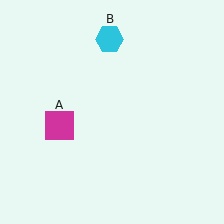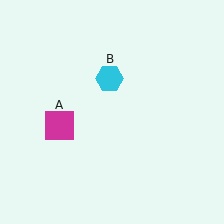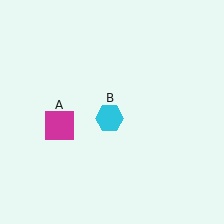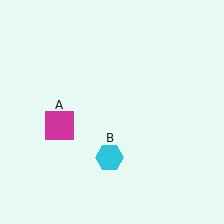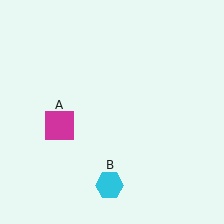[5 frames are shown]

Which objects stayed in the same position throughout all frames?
Magenta square (object A) remained stationary.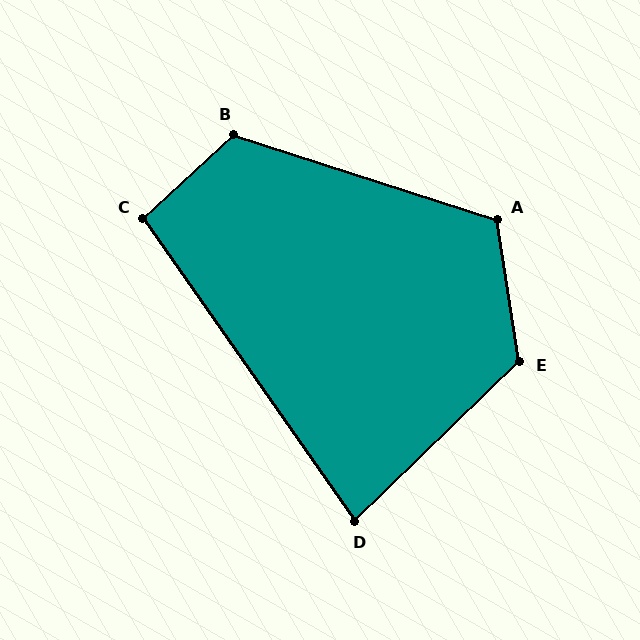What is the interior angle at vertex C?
Approximately 98 degrees (obtuse).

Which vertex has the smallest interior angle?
D, at approximately 81 degrees.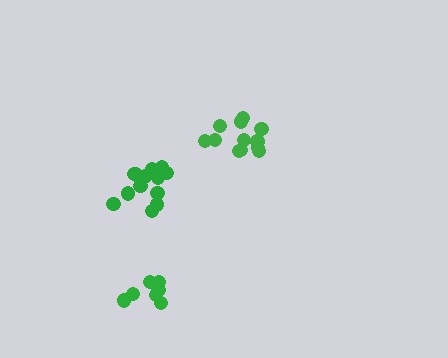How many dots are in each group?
Group 1: 13 dots, Group 2: 12 dots, Group 3: 7 dots (32 total).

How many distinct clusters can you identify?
There are 3 distinct clusters.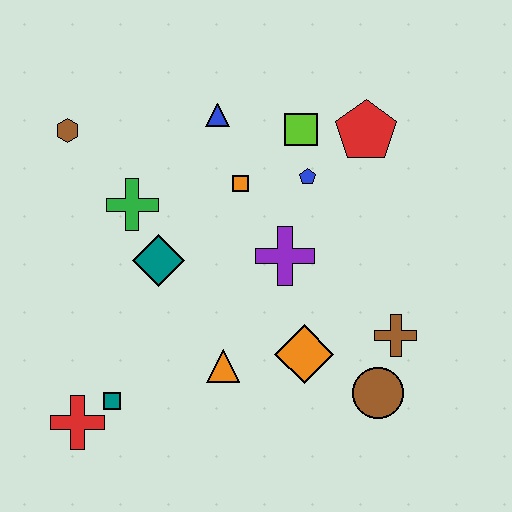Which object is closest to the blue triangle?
The orange square is closest to the blue triangle.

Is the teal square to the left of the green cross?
Yes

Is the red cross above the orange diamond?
No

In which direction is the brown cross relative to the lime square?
The brown cross is below the lime square.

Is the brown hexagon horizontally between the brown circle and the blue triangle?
No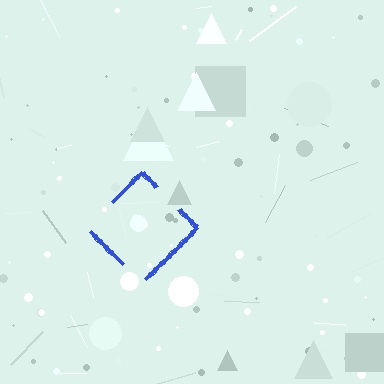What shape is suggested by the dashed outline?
The dashed outline suggests a diamond.